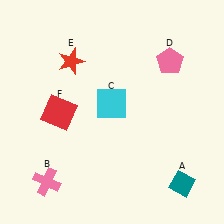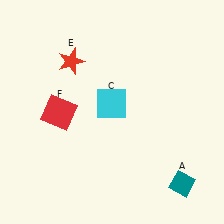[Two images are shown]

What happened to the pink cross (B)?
The pink cross (B) was removed in Image 2. It was in the bottom-left area of Image 1.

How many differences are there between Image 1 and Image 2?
There are 2 differences between the two images.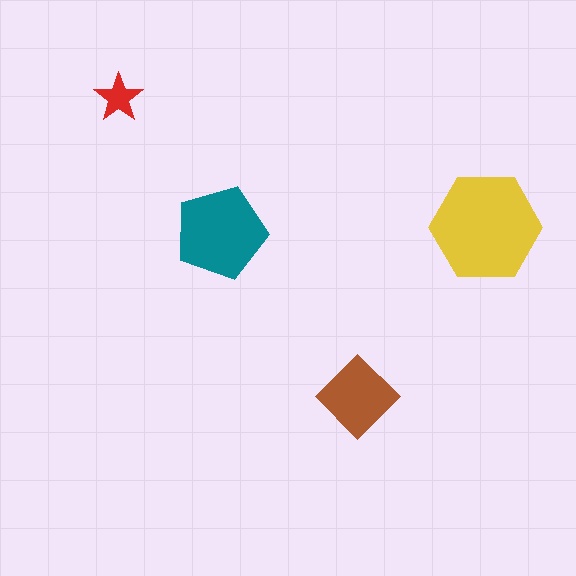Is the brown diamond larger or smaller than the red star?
Larger.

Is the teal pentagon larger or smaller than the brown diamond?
Larger.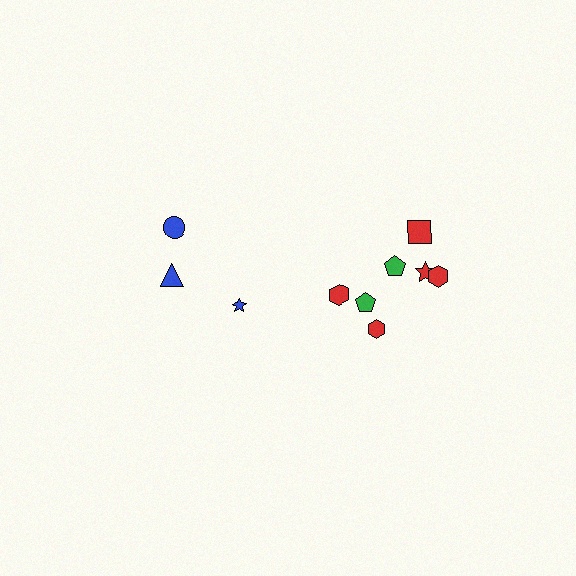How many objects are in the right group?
There are 7 objects.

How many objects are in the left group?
There are 3 objects.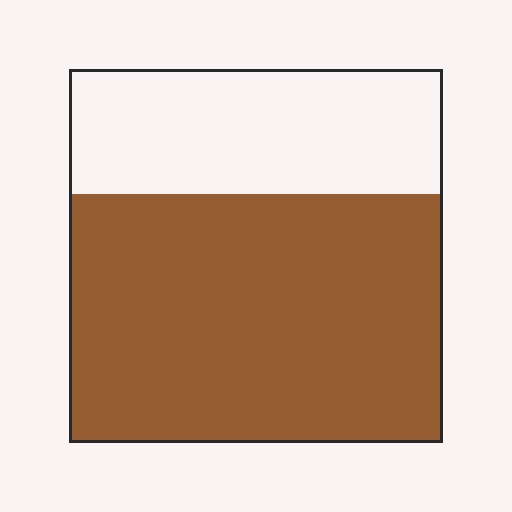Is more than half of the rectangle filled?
Yes.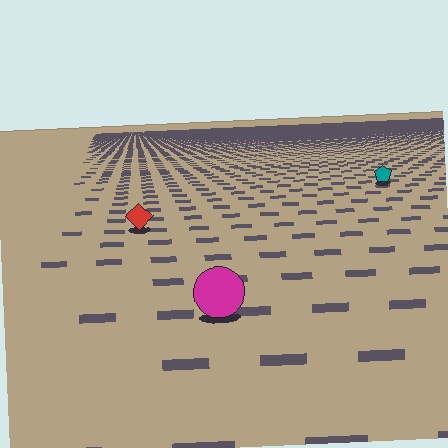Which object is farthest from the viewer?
The teal pentagon is farthest from the viewer. It appears smaller and the ground texture around it is denser.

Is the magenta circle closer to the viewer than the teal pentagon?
Yes. The magenta circle is closer — you can tell from the texture gradient: the ground texture is coarser near it.